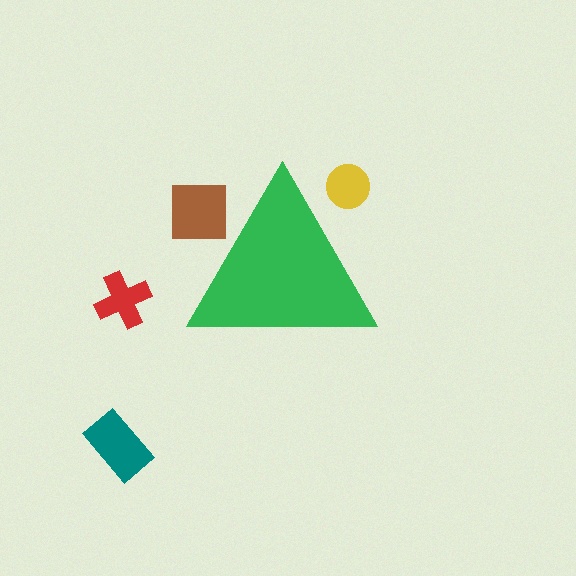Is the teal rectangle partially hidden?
No, the teal rectangle is fully visible.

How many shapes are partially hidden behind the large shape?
2 shapes are partially hidden.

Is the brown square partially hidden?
Yes, the brown square is partially hidden behind the green triangle.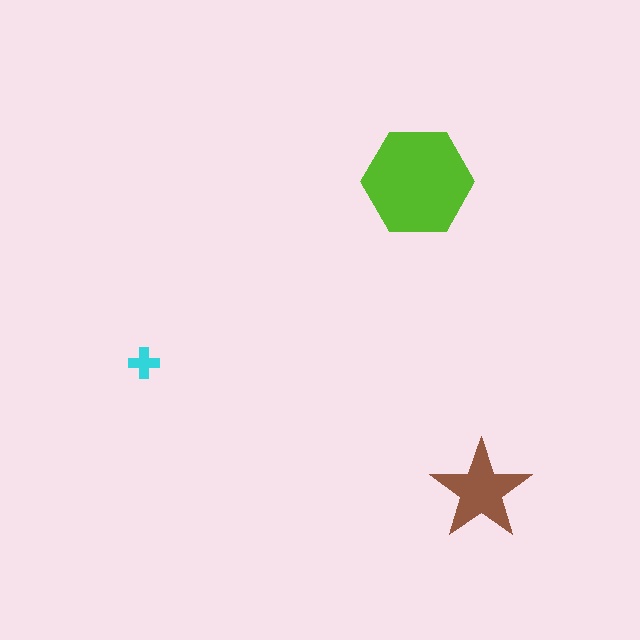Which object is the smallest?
The cyan cross.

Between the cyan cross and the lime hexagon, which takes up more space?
The lime hexagon.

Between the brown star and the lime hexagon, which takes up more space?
The lime hexagon.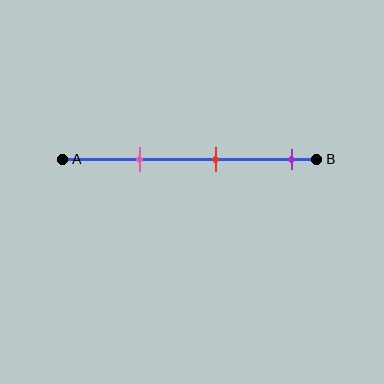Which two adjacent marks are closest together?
The pink and red marks are the closest adjacent pair.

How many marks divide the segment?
There are 3 marks dividing the segment.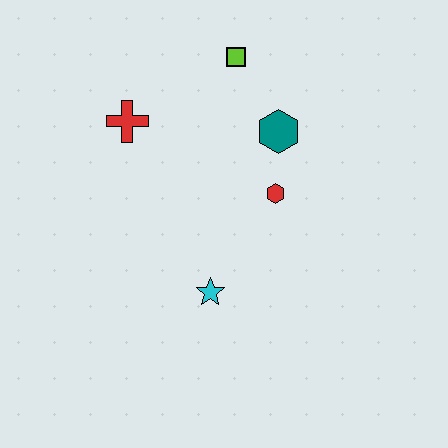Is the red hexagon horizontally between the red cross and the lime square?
No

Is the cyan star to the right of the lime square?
No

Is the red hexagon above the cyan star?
Yes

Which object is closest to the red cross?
The lime square is closest to the red cross.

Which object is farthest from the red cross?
The cyan star is farthest from the red cross.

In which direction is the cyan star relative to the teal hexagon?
The cyan star is below the teal hexagon.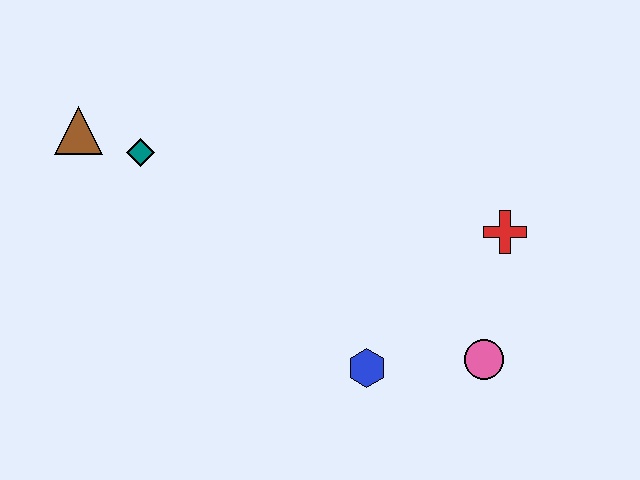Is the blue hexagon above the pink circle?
No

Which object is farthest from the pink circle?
The brown triangle is farthest from the pink circle.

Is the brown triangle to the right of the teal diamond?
No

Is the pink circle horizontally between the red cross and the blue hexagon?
Yes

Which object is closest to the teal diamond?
The brown triangle is closest to the teal diamond.